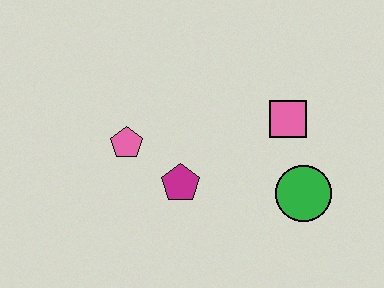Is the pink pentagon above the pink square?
No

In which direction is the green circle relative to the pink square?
The green circle is below the pink square.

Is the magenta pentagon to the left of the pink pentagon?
No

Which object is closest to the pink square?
The green circle is closest to the pink square.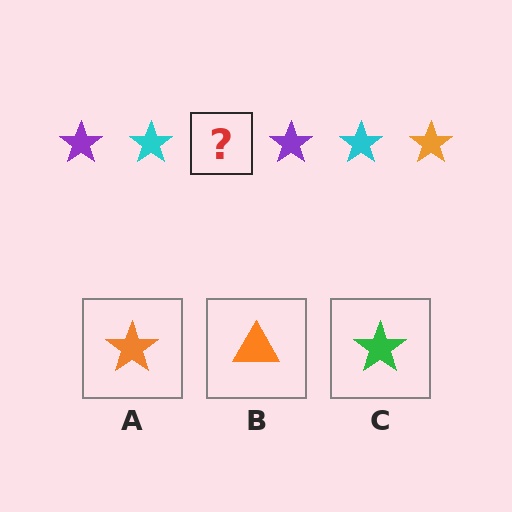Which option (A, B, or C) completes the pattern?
A.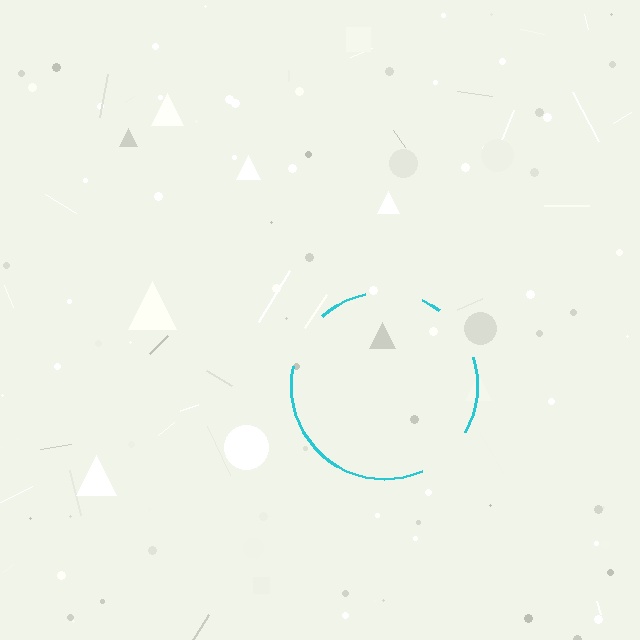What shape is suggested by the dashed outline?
The dashed outline suggests a circle.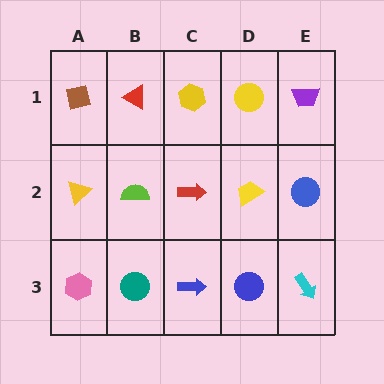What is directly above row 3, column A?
A yellow triangle.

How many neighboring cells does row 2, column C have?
4.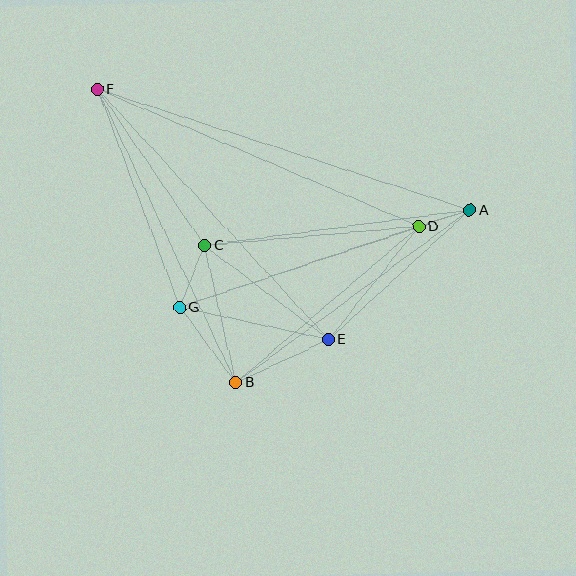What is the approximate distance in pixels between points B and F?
The distance between B and F is approximately 324 pixels.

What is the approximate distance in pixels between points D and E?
The distance between D and E is approximately 145 pixels.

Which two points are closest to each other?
Points A and D are closest to each other.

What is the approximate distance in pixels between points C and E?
The distance between C and E is approximately 155 pixels.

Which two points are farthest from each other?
Points A and F are farthest from each other.